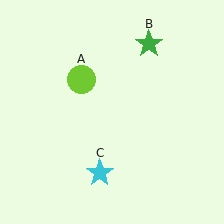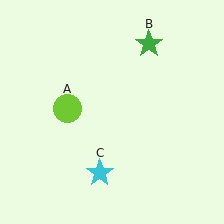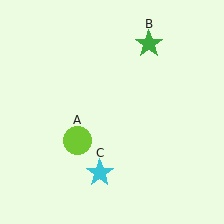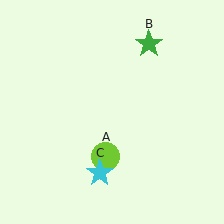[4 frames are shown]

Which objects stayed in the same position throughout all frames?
Green star (object B) and cyan star (object C) remained stationary.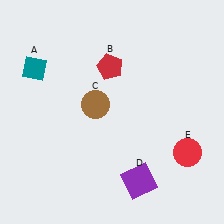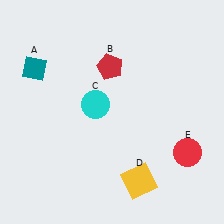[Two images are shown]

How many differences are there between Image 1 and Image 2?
There are 2 differences between the two images.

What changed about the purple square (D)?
In Image 1, D is purple. In Image 2, it changed to yellow.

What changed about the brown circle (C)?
In Image 1, C is brown. In Image 2, it changed to cyan.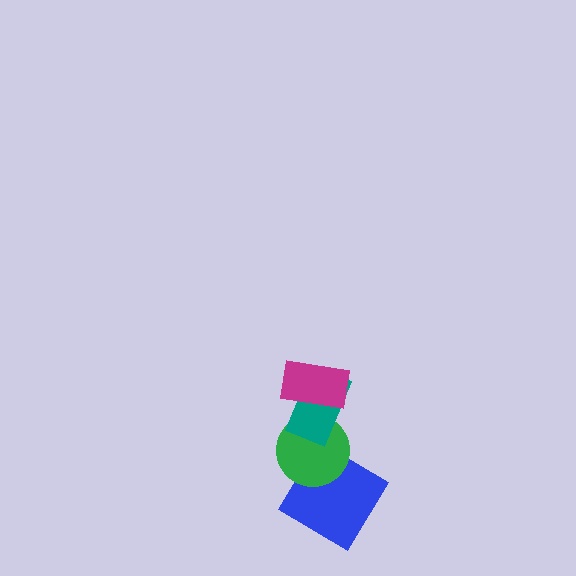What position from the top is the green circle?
The green circle is 3rd from the top.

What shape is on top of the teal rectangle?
The magenta rectangle is on top of the teal rectangle.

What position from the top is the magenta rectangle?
The magenta rectangle is 1st from the top.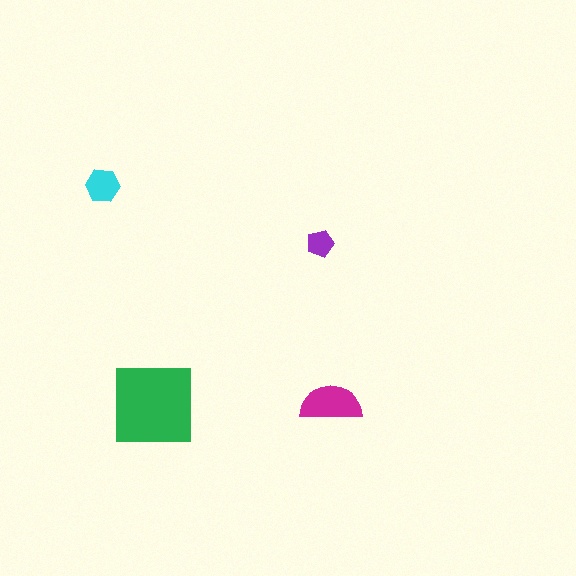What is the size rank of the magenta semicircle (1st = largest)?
2nd.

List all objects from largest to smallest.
The green square, the magenta semicircle, the cyan hexagon, the purple pentagon.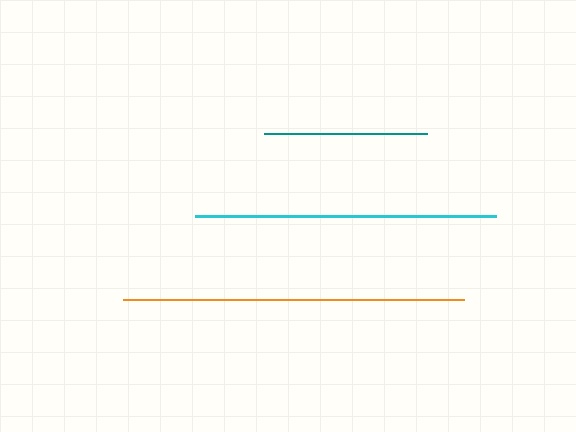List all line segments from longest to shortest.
From longest to shortest: orange, cyan, teal.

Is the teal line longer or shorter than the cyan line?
The cyan line is longer than the teal line.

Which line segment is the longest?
The orange line is the longest at approximately 341 pixels.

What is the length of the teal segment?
The teal segment is approximately 163 pixels long.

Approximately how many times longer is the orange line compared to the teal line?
The orange line is approximately 2.1 times the length of the teal line.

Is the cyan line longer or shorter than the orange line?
The orange line is longer than the cyan line.